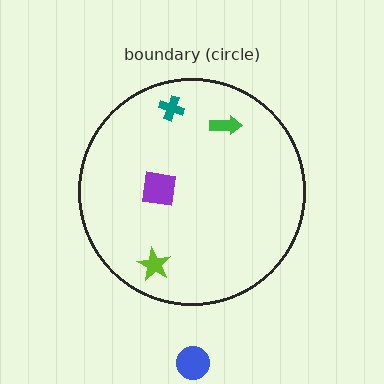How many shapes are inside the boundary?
4 inside, 1 outside.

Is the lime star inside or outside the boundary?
Inside.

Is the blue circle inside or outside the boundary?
Outside.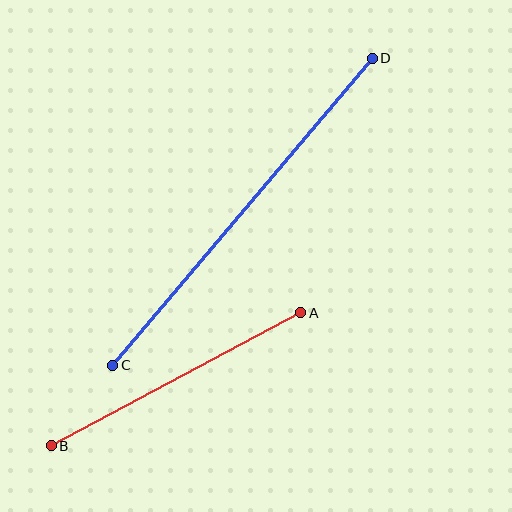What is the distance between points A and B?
The distance is approximately 283 pixels.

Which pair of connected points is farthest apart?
Points C and D are farthest apart.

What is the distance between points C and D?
The distance is approximately 402 pixels.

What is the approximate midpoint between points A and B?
The midpoint is at approximately (176, 379) pixels.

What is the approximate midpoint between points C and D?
The midpoint is at approximately (243, 212) pixels.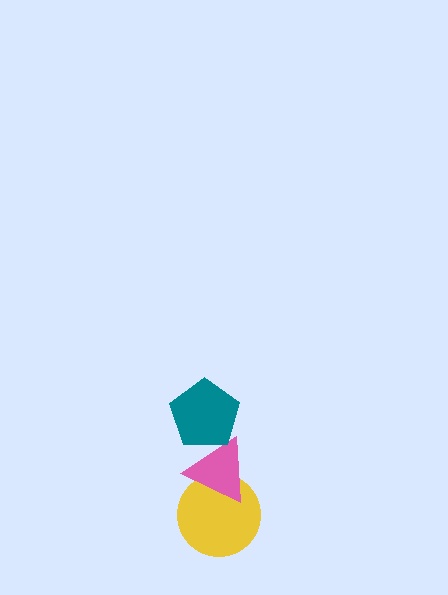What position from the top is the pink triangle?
The pink triangle is 2nd from the top.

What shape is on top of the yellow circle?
The pink triangle is on top of the yellow circle.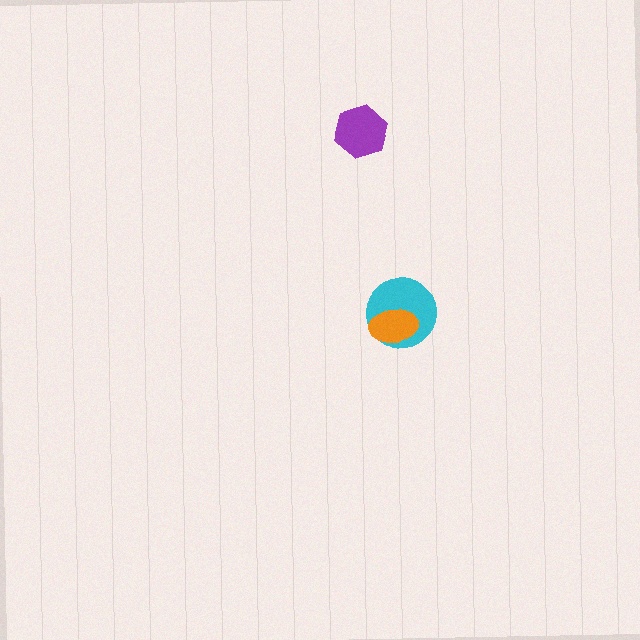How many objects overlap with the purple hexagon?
0 objects overlap with the purple hexagon.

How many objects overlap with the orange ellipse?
1 object overlaps with the orange ellipse.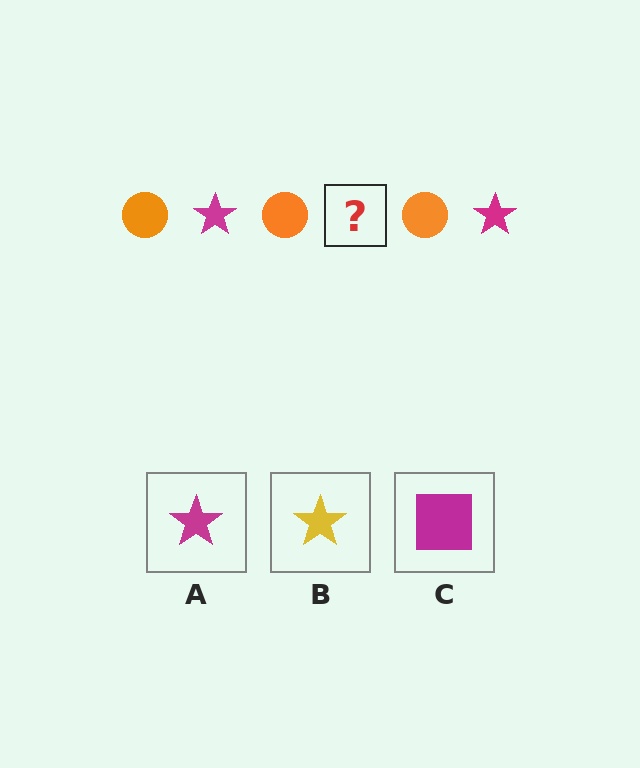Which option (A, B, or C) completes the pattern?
A.